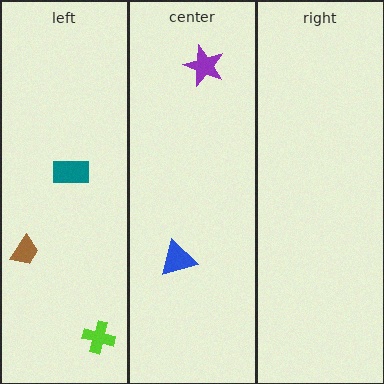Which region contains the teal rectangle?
The left region.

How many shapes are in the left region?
3.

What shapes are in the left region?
The lime cross, the brown trapezoid, the teal rectangle.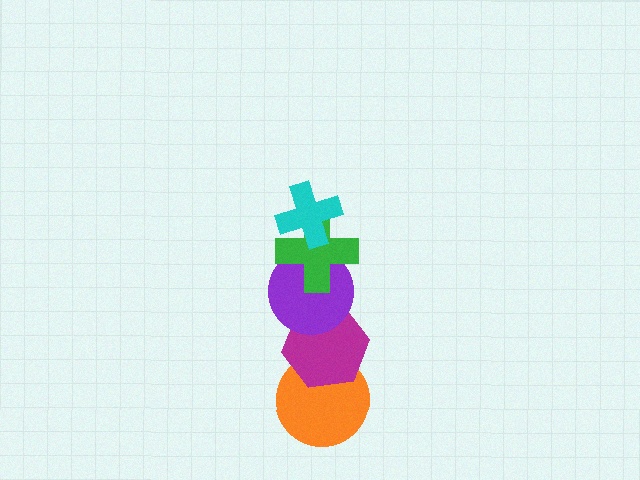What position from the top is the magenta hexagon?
The magenta hexagon is 4th from the top.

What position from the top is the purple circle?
The purple circle is 3rd from the top.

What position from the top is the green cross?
The green cross is 2nd from the top.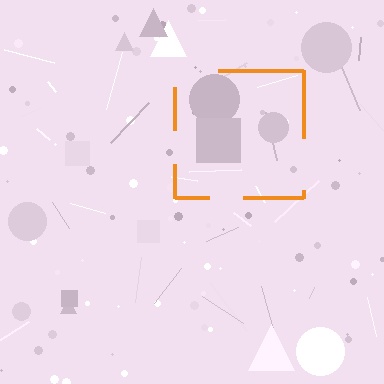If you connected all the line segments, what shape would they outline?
They would outline a square.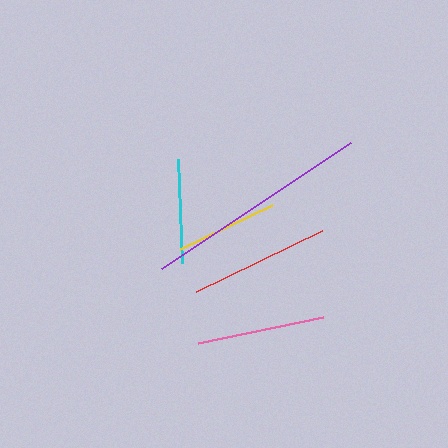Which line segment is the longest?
The purple line is the longest at approximately 227 pixels.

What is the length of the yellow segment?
The yellow segment is approximately 101 pixels long.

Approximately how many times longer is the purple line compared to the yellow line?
The purple line is approximately 2.2 times the length of the yellow line.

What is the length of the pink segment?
The pink segment is approximately 128 pixels long.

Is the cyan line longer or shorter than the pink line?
The pink line is longer than the cyan line.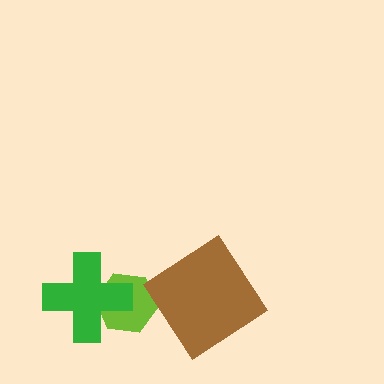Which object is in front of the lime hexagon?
The green cross is in front of the lime hexagon.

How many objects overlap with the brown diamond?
0 objects overlap with the brown diamond.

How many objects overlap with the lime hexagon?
1 object overlaps with the lime hexagon.